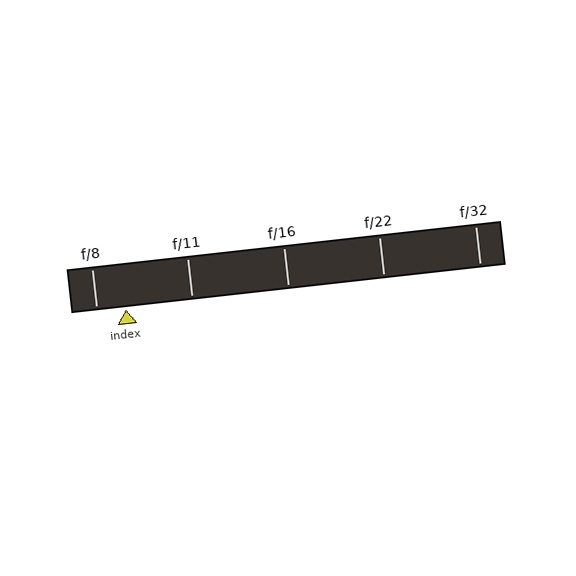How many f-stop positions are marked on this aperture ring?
There are 5 f-stop positions marked.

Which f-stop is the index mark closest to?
The index mark is closest to f/8.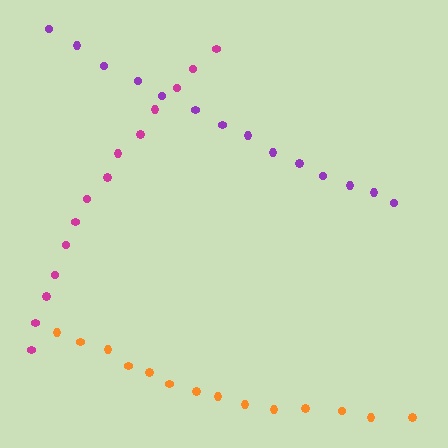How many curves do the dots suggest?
There are 3 distinct paths.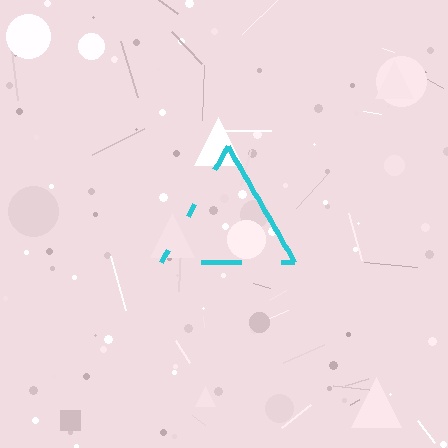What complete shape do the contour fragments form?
The contour fragments form a triangle.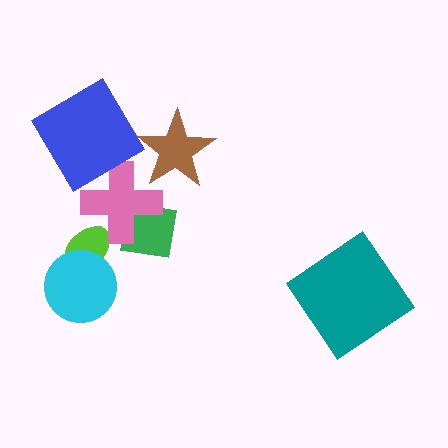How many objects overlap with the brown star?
0 objects overlap with the brown star.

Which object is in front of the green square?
The pink cross is in front of the green square.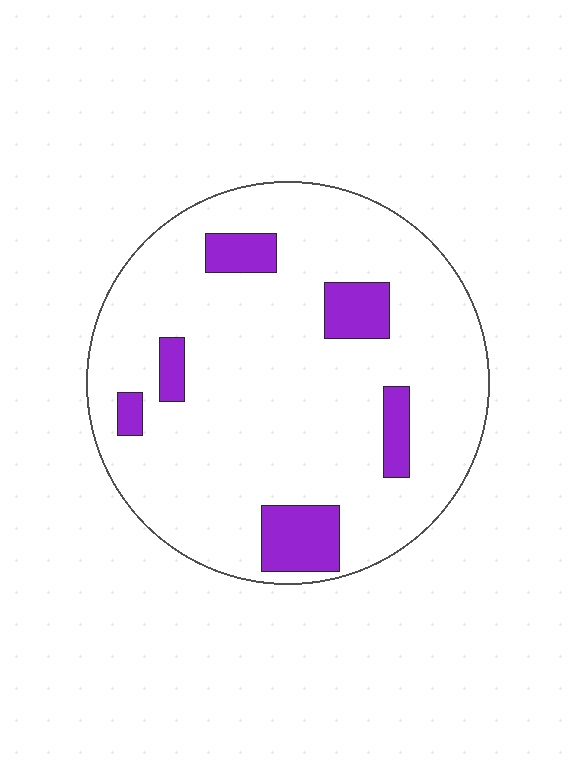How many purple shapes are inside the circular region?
6.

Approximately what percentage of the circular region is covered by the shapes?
Approximately 15%.